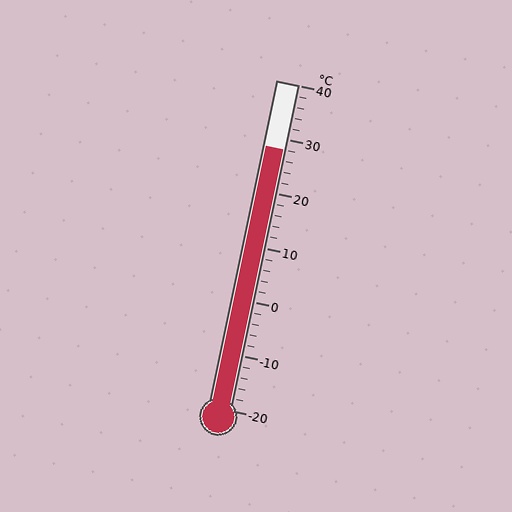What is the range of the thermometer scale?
The thermometer scale ranges from -20°C to 40°C.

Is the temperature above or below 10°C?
The temperature is above 10°C.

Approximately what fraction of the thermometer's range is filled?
The thermometer is filled to approximately 80% of its range.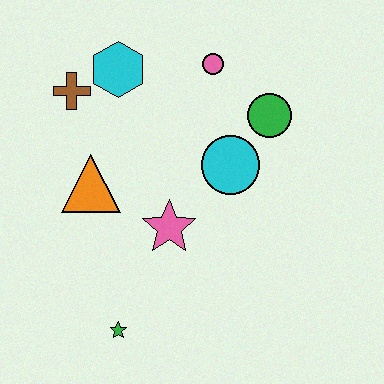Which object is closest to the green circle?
The cyan circle is closest to the green circle.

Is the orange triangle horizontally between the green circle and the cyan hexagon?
No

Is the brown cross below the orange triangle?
No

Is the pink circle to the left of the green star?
No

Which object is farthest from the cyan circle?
The green star is farthest from the cyan circle.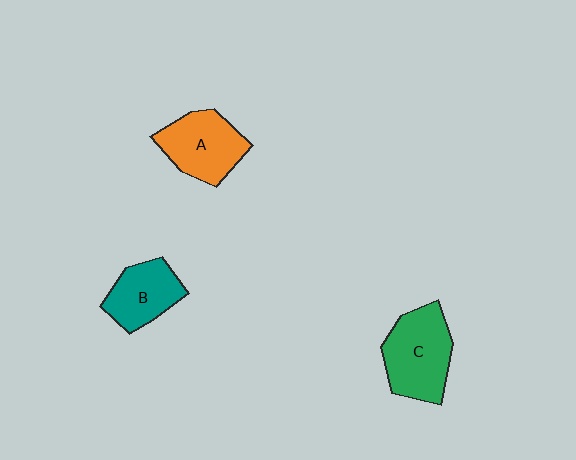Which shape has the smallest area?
Shape B (teal).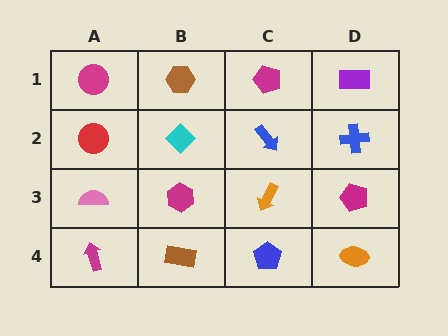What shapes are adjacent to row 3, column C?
A blue arrow (row 2, column C), a blue pentagon (row 4, column C), a magenta hexagon (row 3, column B), a magenta pentagon (row 3, column D).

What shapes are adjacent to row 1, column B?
A cyan diamond (row 2, column B), a magenta circle (row 1, column A), a magenta pentagon (row 1, column C).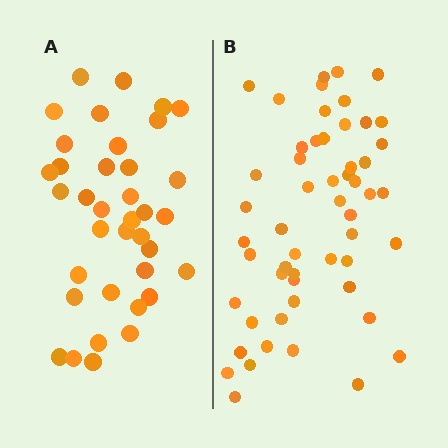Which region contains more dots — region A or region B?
Region B (the right region) has more dots.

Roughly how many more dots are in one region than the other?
Region B has approximately 15 more dots than region A.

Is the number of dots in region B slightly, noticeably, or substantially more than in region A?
Region B has substantially more. The ratio is roughly 1.5 to 1.